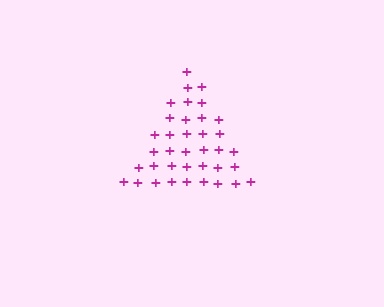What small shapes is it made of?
It is made of small plus signs.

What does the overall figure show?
The overall figure shows a triangle.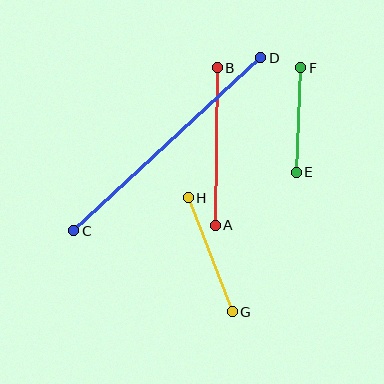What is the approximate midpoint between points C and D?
The midpoint is at approximately (167, 144) pixels.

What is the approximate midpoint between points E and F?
The midpoint is at approximately (299, 120) pixels.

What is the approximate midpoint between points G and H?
The midpoint is at approximately (210, 255) pixels.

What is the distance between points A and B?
The distance is approximately 157 pixels.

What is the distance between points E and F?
The distance is approximately 104 pixels.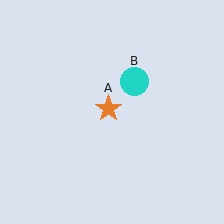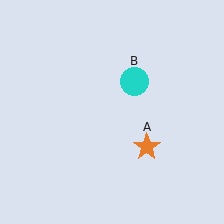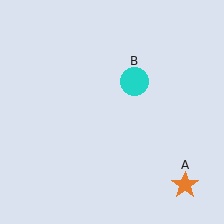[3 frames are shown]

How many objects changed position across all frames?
1 object changed position: orange star (object A).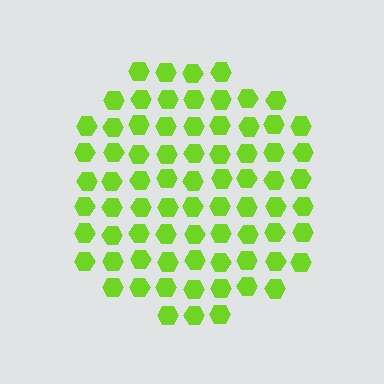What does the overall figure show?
The overall figure shows a circle.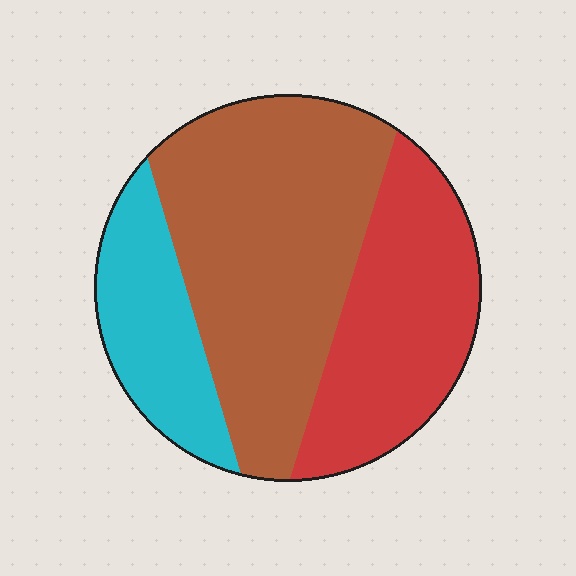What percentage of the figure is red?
Red covers 31% of the figure.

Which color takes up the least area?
Cyan, at roughly 20%.